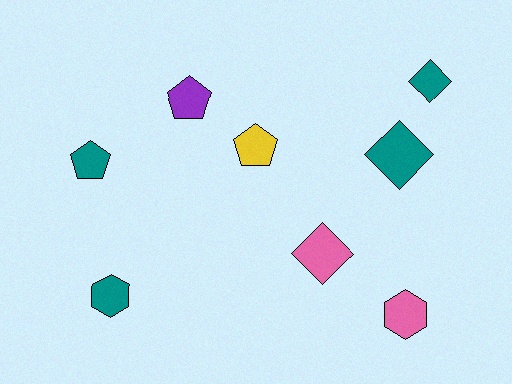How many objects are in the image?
There are 8 objects.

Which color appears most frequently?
Teal, with 4 objects.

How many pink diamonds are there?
There is 1 pink diamond.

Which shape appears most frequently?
Diamond, with 3 objects.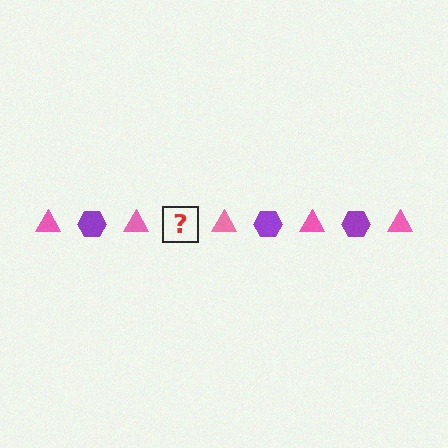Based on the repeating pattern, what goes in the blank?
The blank should be a purple hexagon.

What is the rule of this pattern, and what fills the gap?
The rule is that the pattern alternates between pink triangle and purple hexagon. The gap should be filled with a purple hexagon.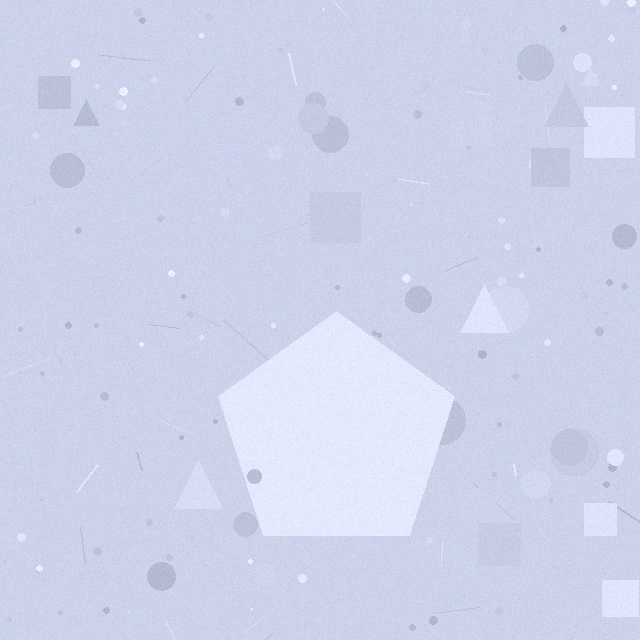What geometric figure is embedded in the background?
A pentagon is embedded in the background.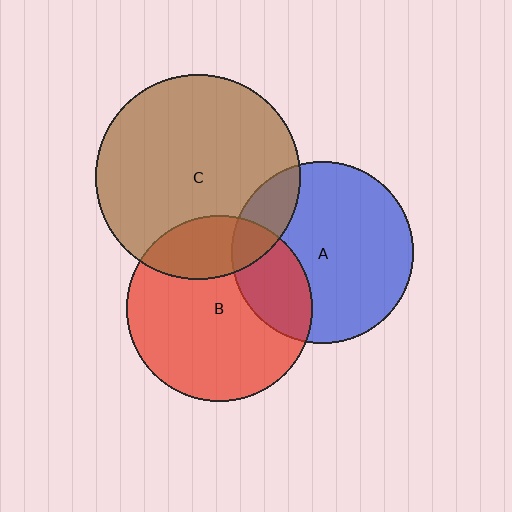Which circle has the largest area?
Circle C (brown).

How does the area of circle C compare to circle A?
Approximately 1.3 times.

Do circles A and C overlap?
Yes.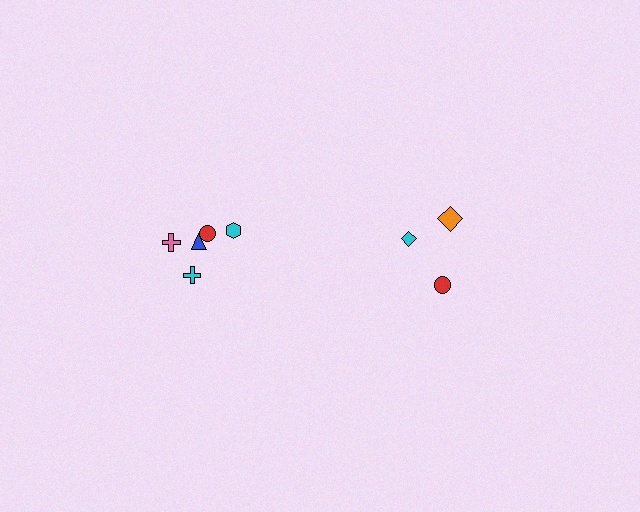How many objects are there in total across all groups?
There are 8 objects.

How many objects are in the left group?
There are 5 objects.